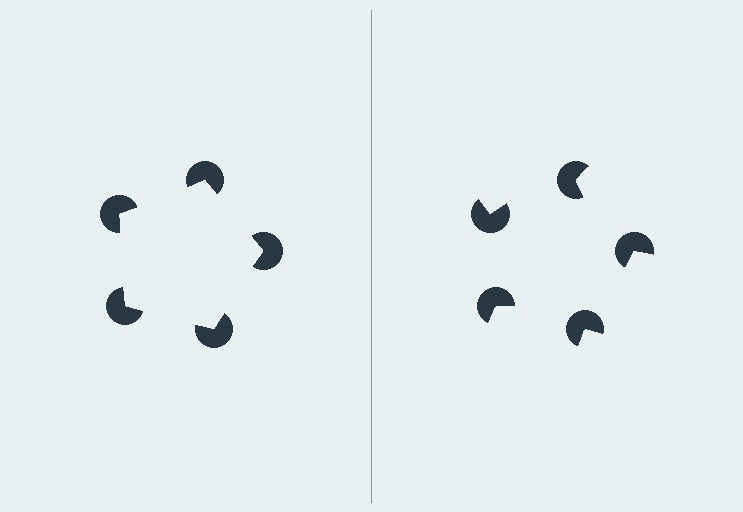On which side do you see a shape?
An illusory pentagon appears on the left side. On the right side the wedge cuts are rotated, so no coherent shape forms.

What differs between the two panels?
The pac-man discs are positioned identically on both sides; only the wedge orientations differ. On the left they align to a pentagon; on the right they are misaligned.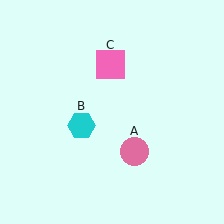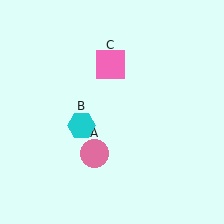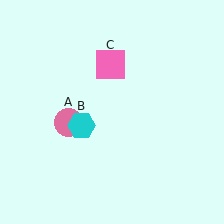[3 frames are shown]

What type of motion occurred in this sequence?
The pink circle (object A) rotated clockwise around the center of the scene.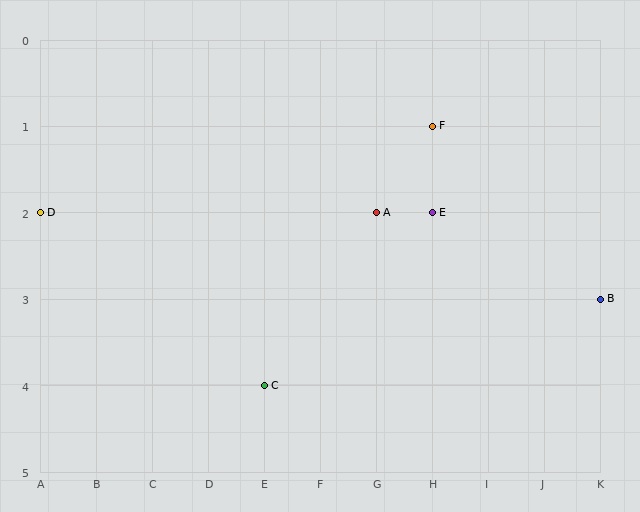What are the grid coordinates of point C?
Point C is at grid coordinates (E, 4).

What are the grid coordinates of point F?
Point F is at grid coordinates (H, 1).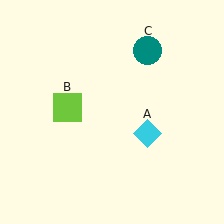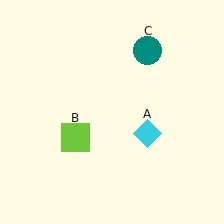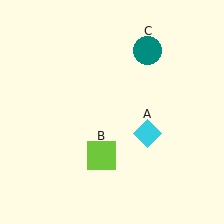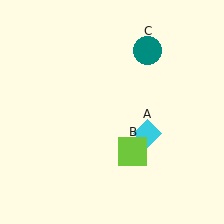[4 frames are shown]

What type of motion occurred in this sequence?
The lime square (object B) rotated counterclockwise around the center of the scene.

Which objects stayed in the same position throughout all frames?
Cyan diamond (object A) and teal circle (object C) remained stationary.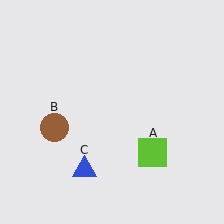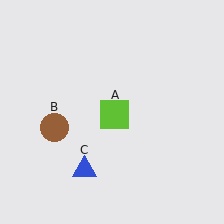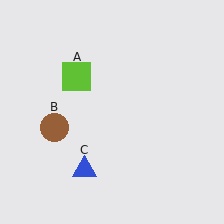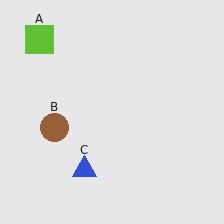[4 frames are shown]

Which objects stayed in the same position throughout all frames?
Brown circle (object B) and blue triangle (object C) remained stationary.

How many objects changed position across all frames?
1 object changed position: lime square (object A).